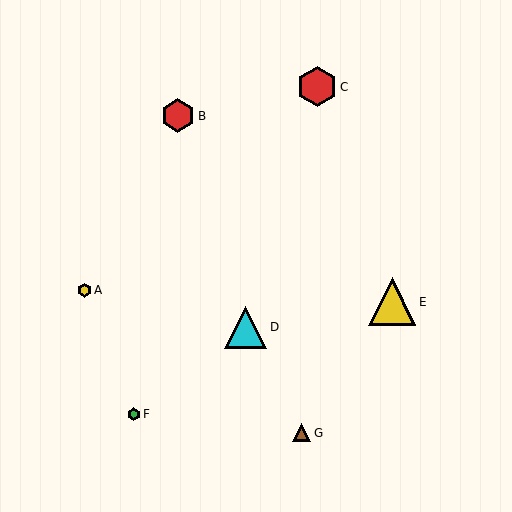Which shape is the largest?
The yellow triangle (labeled E) is the largest.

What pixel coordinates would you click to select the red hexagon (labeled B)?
Click at (178, 116) to select the red hexagon B.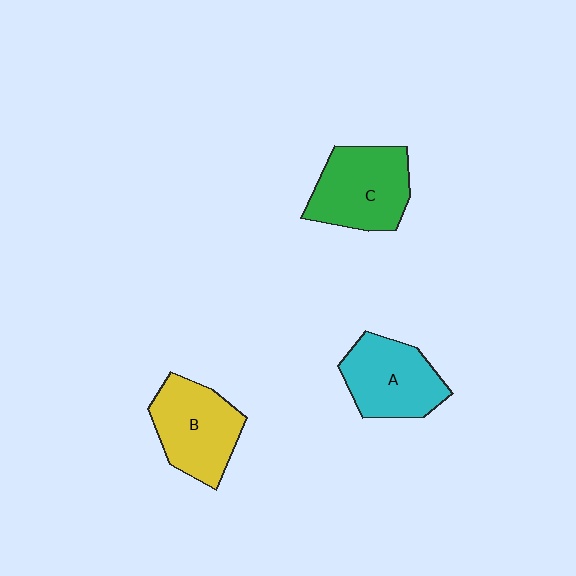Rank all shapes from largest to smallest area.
From largest to smallest: C (green), B (yellow), A (cyan).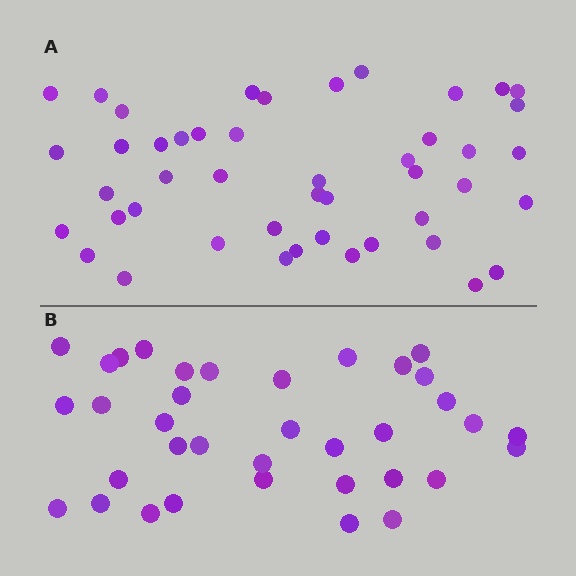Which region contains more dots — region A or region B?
Region A (the top region) has more dots.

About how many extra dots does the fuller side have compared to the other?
Region A has roughly 10 or so more dots than region B.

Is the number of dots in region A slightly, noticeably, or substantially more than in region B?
Region A has noticeably more, but not dramatically so. The ratio is roughly 1.3 to 1.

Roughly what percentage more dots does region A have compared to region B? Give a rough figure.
About 30% more.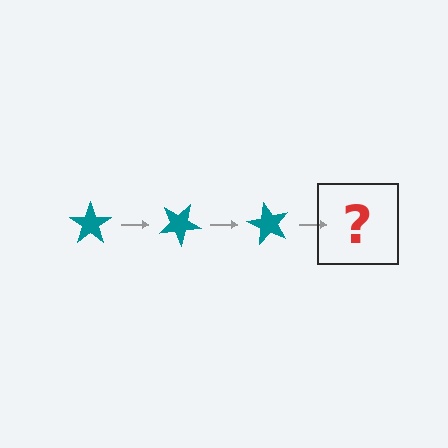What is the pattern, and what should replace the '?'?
The pattern is that the star rotates 30 degrees each step. The '?' should be a teal star rotated 90 degrees.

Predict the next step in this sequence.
The next step is a teal star rotated 90 degrees.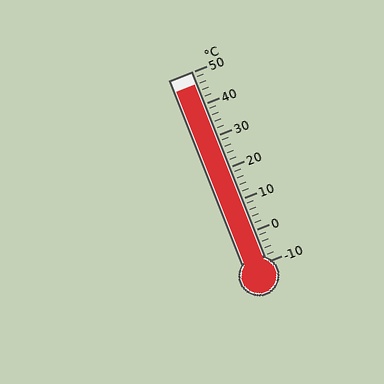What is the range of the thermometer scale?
The thermometer scale ranges from -10°C to 50°C.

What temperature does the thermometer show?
The thermometer shows approximately 46°C.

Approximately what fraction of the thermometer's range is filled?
The thermometer is filled to approximately 95% of its range.